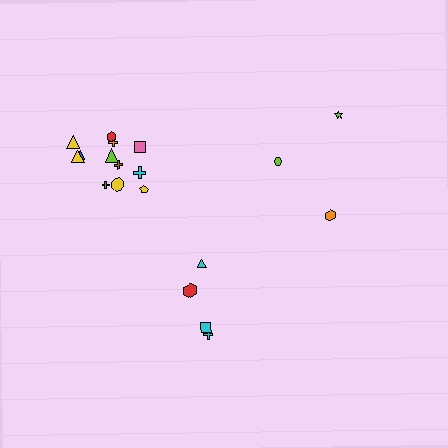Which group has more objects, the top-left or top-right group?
The top-left group.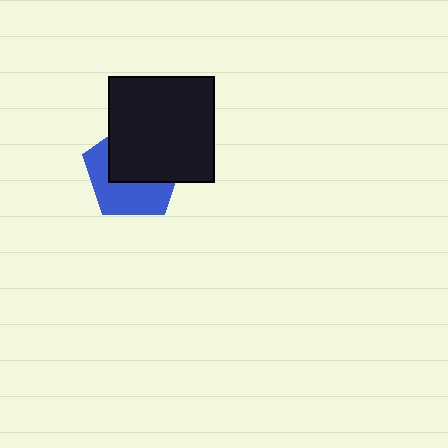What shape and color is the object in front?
The object in front is a black square.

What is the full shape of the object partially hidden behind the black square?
The partially hidden object is a blue pentagon.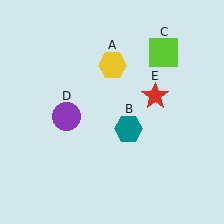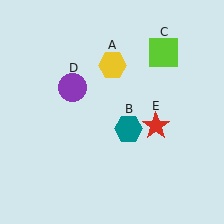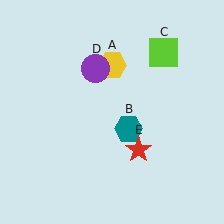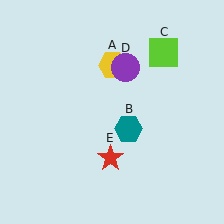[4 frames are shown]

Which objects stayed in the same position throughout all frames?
Yellow hexagon (object A) and teal hexagon (object B) and lime square (object C) remained stationary.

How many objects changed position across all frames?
2 objects changed position: purple circle (object D), red star (object E).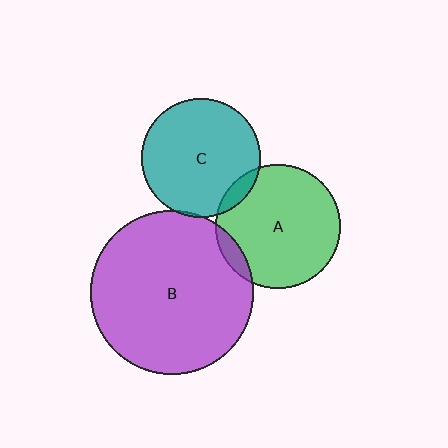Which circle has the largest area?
Circle B (purple).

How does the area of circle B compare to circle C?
Approximately 1.9 times.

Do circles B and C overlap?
Yes.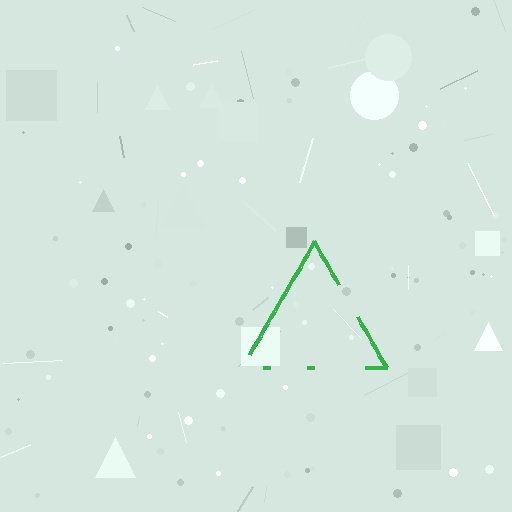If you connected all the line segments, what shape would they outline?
They would outline a triangle.